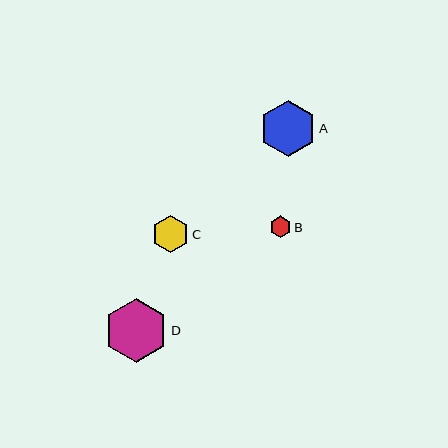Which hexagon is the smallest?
Hexagon B is the smallest with a size of approximately 22 pixels.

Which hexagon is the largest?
Hexagon D is the largest with a size of approximately 64 pixels.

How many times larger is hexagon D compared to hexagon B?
Hexagon D is approximately 2.9 times the size of hexagon B.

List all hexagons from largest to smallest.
From largest to smallest: D, A, C, B.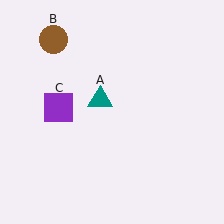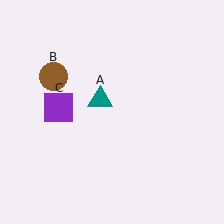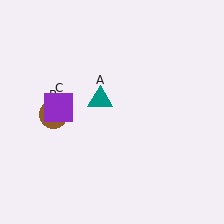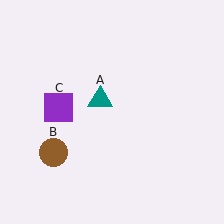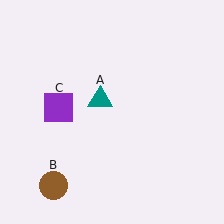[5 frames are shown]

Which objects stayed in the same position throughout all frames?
Teal triangle (object A) and purple square (object C) remained stationary.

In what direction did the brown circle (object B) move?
The brown circle (object B) moved down.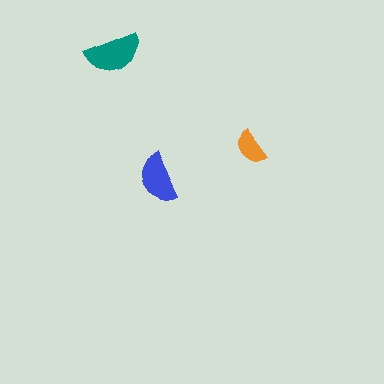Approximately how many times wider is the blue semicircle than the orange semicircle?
About 1.5 times wider.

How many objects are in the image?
There are 3 objects in the image.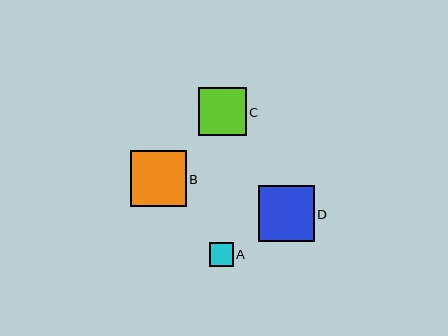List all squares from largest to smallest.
From largest to smallest: B, D, C, A.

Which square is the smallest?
Square A is the smallest with a size of approximately 24 pixels.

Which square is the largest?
Square B is the largest with a size of approximately 56 pixels.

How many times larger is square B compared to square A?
Square B is approximately 2.3 times the size of square A.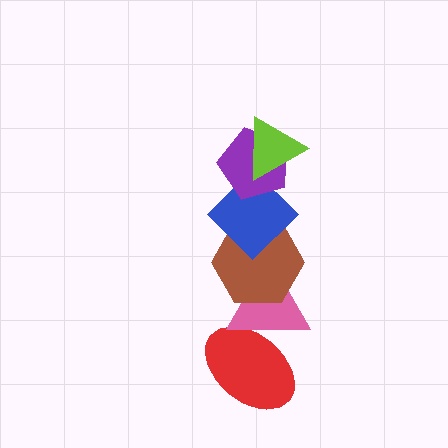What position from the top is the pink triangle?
The pink triangle is 5th from the top.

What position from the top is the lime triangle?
The lime triangle is 1st from the top.